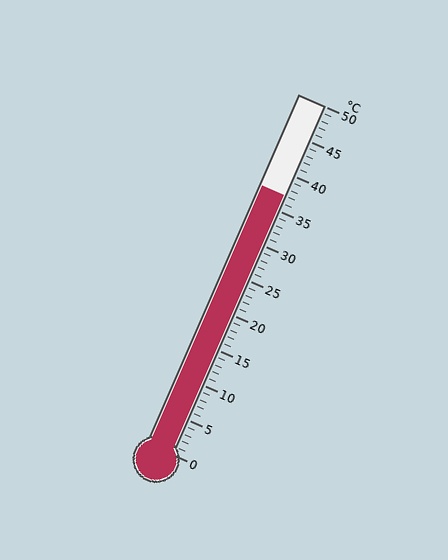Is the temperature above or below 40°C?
The temperature is below 40°C.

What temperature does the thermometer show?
The thermometer shows approximately 37°C.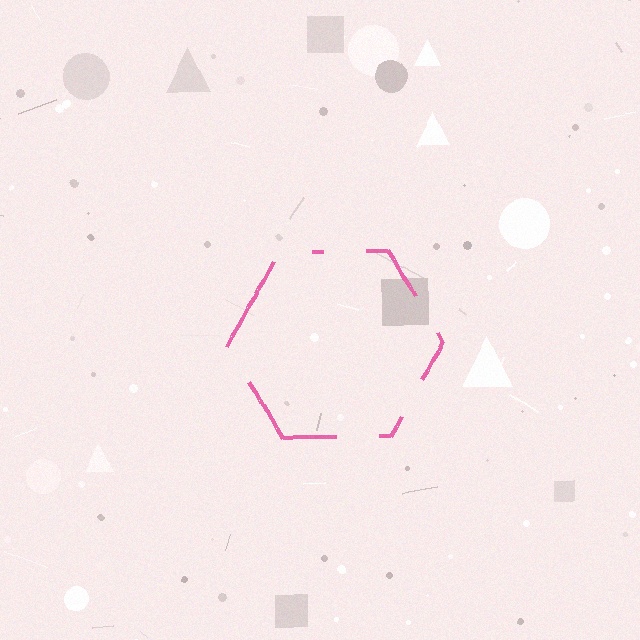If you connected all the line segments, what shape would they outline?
They would outline a hexagon.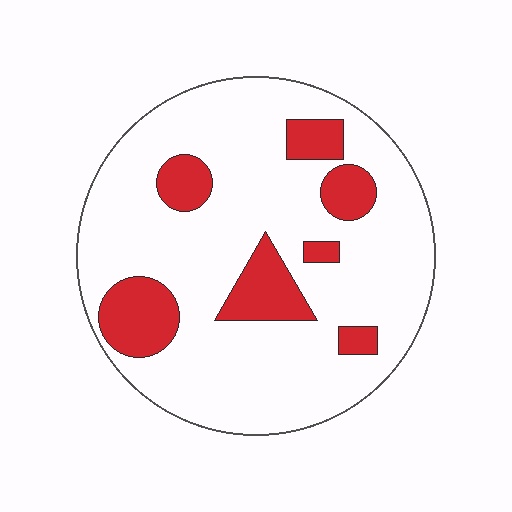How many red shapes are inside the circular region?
7.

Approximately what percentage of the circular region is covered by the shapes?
Approximately 20%.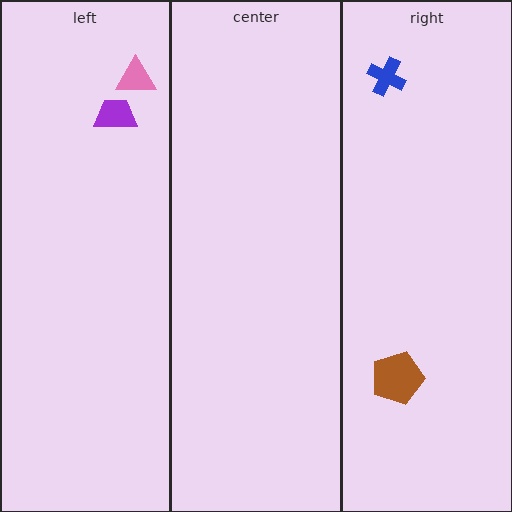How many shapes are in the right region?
2.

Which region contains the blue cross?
The right region.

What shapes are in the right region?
The brown pentagon, the blue cross.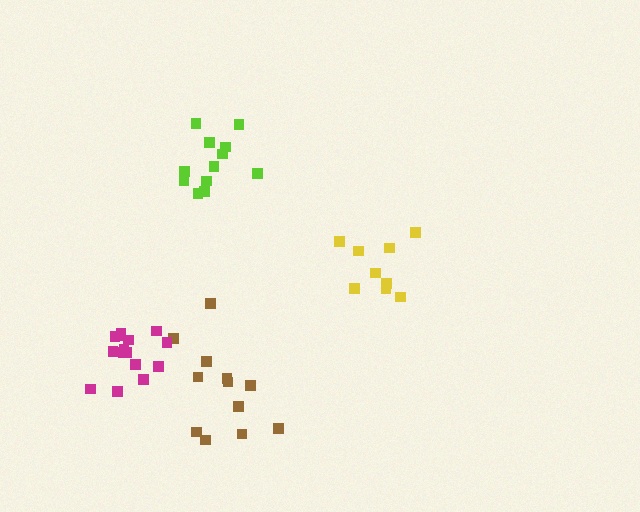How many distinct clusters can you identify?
There are 4 distinct clusters.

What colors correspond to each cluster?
The clusters are colored: yellow, brown, lime, magenta.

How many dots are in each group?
Group 1: 9 dots, Group 2: 12 dots, Group 3: 12 dots, Group 4: 15 dots (48 total).